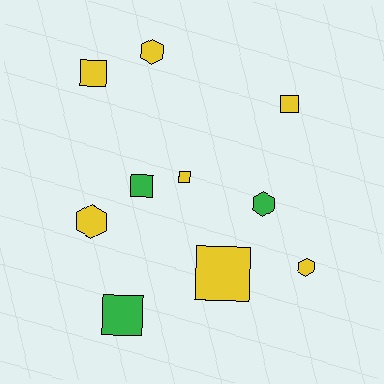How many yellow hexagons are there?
There are 3 yellow hexagons.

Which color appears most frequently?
Yellow, with 7 objects.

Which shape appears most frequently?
Square, with 6 objects.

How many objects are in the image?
There are 10 objects.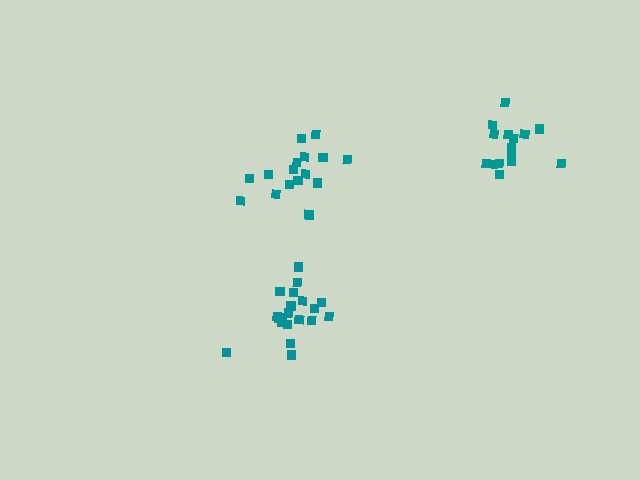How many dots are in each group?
Group 1: 21 dots, Group 2: 16 dots, Group 3: 15 dots (52 total).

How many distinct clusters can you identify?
There are 3 distinct clusters.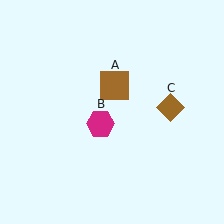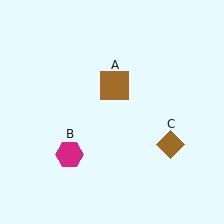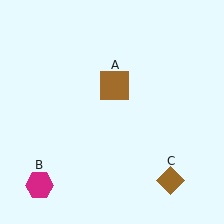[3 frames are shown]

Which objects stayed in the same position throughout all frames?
Brown square (object A) remained stationary.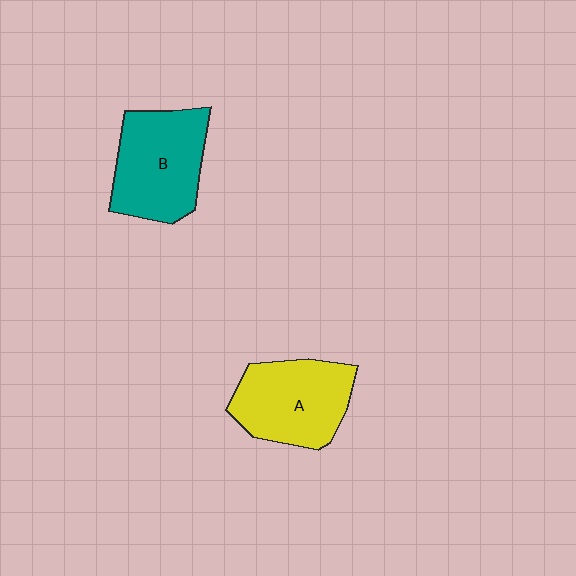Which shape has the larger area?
Shape B (teal).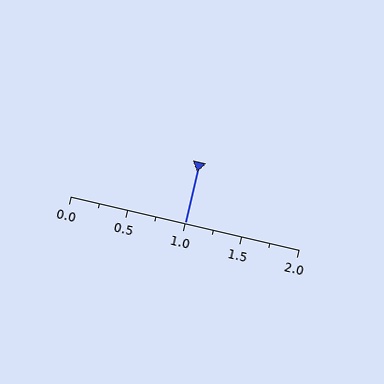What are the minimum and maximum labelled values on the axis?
The axis runs from 0.0 to 2.0.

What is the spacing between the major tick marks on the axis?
The major ticks are spaced 0.5 apart.